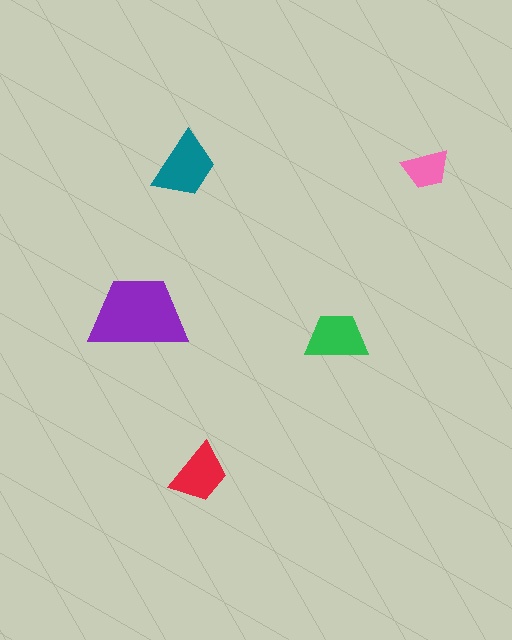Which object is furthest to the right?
The pink trapezoid is rightmost.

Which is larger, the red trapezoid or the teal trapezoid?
The teal one.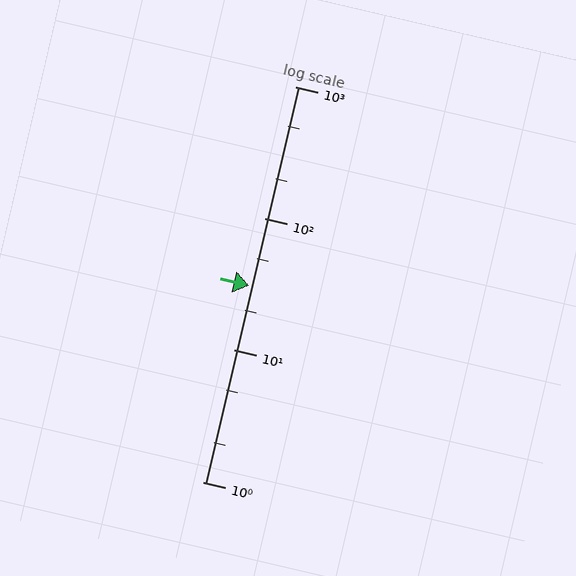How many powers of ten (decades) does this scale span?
The scale spans 3 decades, from 1 to 1000.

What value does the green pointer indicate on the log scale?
The pointer indicates approximately 31.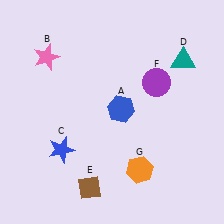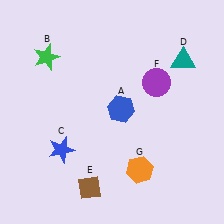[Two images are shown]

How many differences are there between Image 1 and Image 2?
There is 1 difference between the two images.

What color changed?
The star (B) changed from pink in Image 1 to green in Image 2.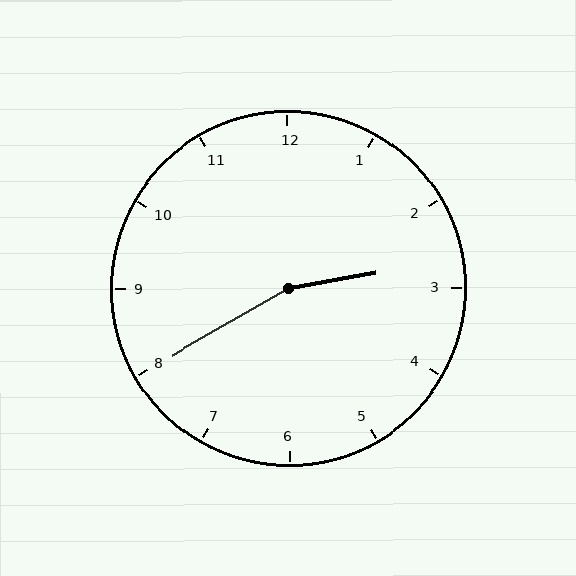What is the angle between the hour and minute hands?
Approximately 160 degrees.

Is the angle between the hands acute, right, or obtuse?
It is obtuse.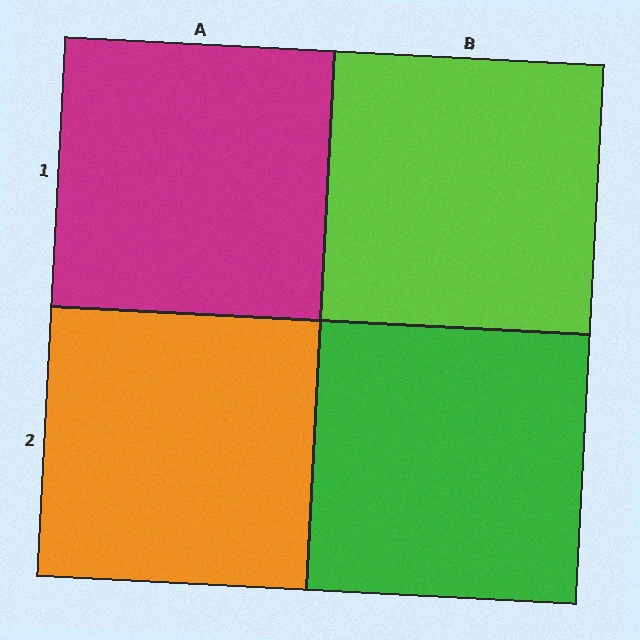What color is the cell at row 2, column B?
Green.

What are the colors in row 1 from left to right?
Magenta, lime.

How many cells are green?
1 cell is green.